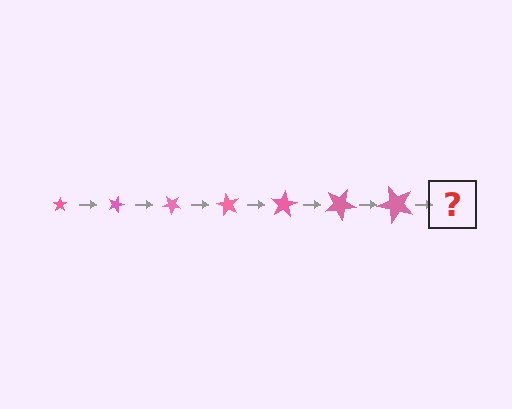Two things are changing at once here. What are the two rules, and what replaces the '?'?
The two rules are that the star grows larger each step and it rotates 20 degrees each step. The '?' should be a star, larger than the previous one and rotated 140 degrees from the start.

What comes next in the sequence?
The next element should be a star, larger than the previous one and rotated 140 degrees from the start.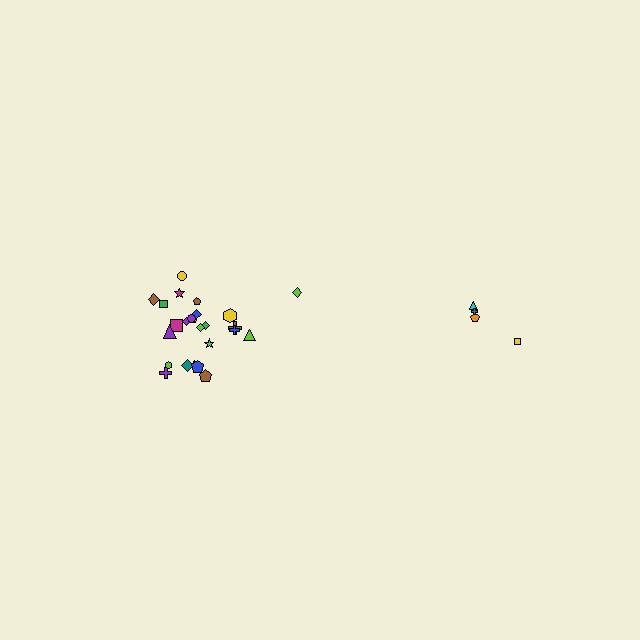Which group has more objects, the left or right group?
The left group.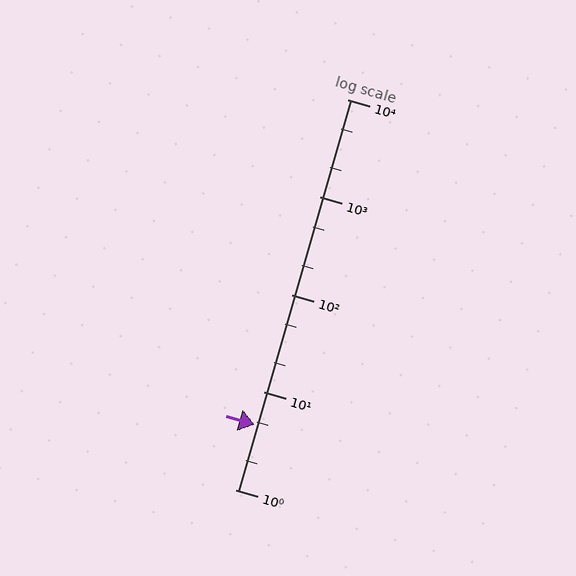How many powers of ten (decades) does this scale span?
The scale spans 4 decades, from 1 to 10000.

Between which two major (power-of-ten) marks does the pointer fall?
The pointer is between 1 and 10.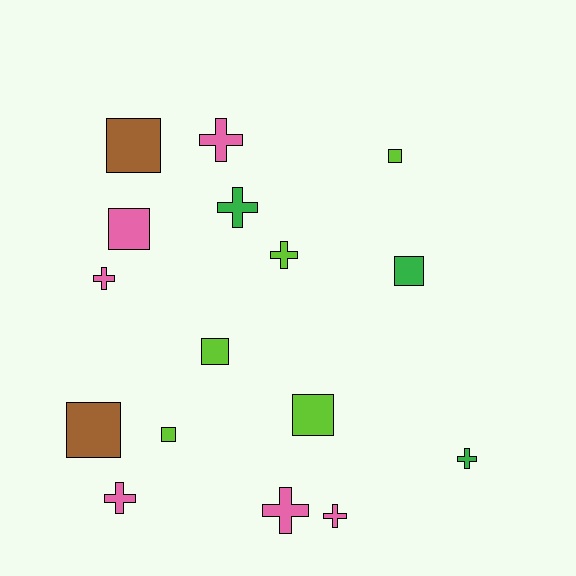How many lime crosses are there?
There is 1 lime cross.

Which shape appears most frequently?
Square, with 8 objects.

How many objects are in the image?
There are 16 objects.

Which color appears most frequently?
Pink, with 6 objects.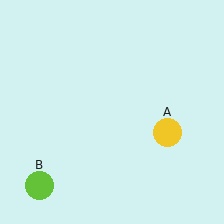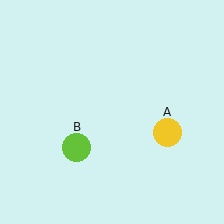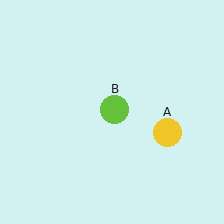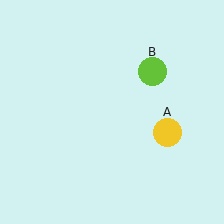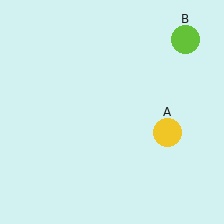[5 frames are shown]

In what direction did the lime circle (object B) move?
The lime circle (object B) moved up and to the right.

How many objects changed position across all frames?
1 object changed position: lime circle (object B).